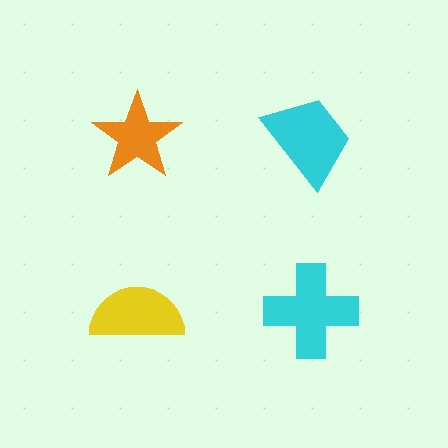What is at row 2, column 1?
A yellow semicircle.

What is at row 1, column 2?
A cyan trapezoid.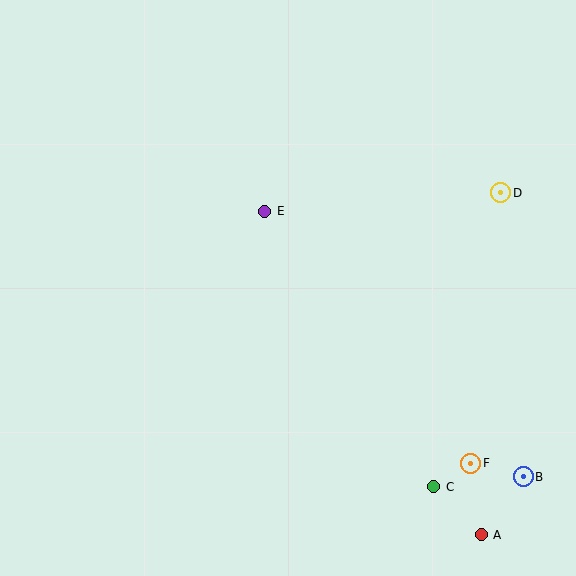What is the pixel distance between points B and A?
The distance between B and A is 72 pixels.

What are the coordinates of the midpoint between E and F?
The midpoint between E and F is at (368, 337).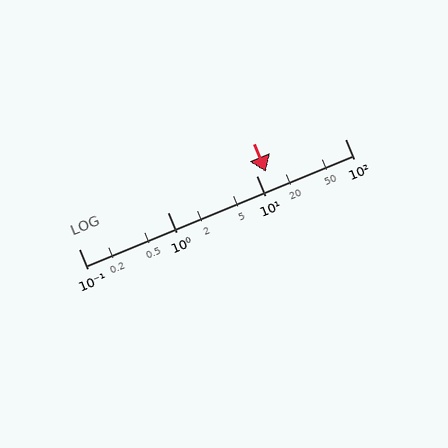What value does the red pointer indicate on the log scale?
The pointer indicates approximately 13.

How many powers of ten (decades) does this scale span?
The scale spans 3 decades, from 0.1 to 100.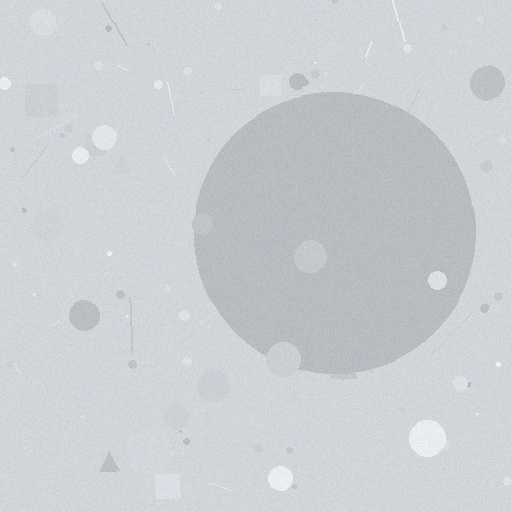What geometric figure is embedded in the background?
A circle is embedded in the background.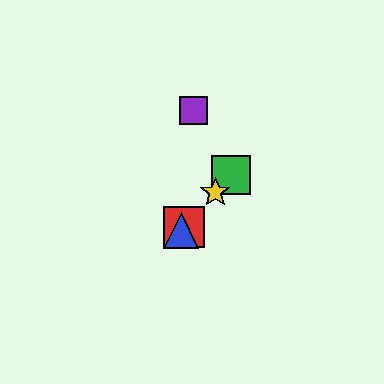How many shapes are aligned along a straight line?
4 shapes (the red square, the blue triangle, the green square, the yellow star) are aligned along a straight line.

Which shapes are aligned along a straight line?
The red square, the blue triangle, the green square, the yellow star are aligned along a straight line.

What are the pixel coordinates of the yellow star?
The yellow star is at (215, 193).